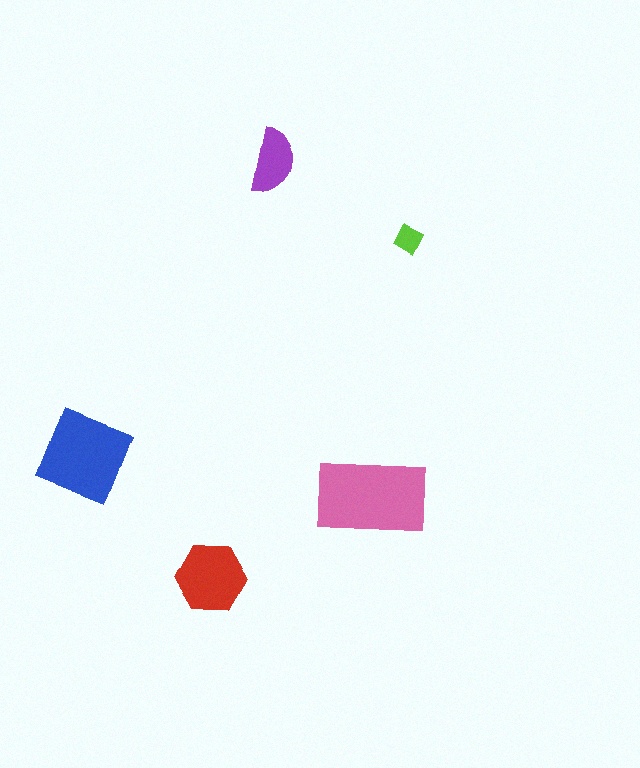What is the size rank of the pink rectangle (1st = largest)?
1st.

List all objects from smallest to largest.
The lime diamond, the purple semicircle, the red hexagon, the blue square, the pink rectangle.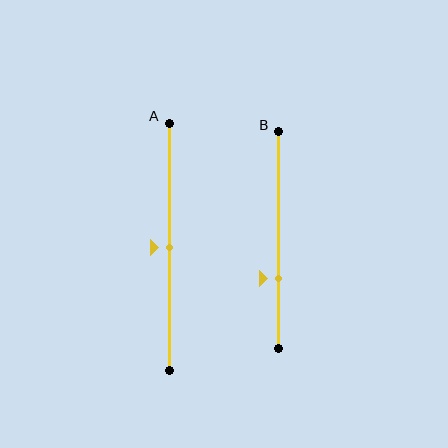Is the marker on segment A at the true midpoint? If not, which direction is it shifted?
Yes, the marker on segment A is at the true midpoint.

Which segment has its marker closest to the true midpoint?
Segment A has its marker closest to the true midpoint.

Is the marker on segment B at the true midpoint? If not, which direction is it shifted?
No, the marker on segment B is shifted downward by about 18% of the segment length.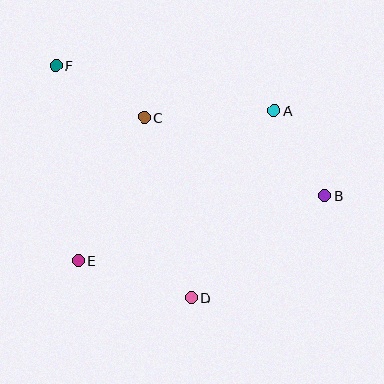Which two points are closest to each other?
Points A and B are closest to each other.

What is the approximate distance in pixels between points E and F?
The distance between E and F is approximately 196 pixels.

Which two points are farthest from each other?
Points B and F are farthest from each other.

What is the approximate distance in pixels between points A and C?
The distance between A and C is approximately 130 pixels.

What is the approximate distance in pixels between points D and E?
The distance between D and E is approximately 119 pixels.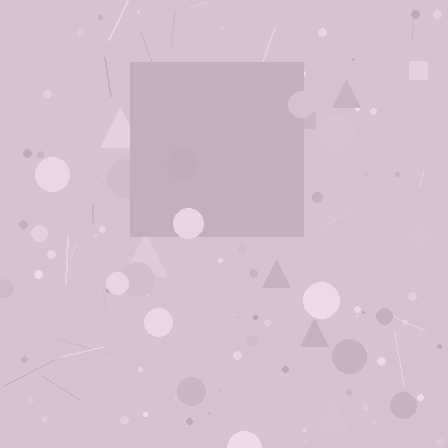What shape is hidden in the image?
A square is hidden in the image.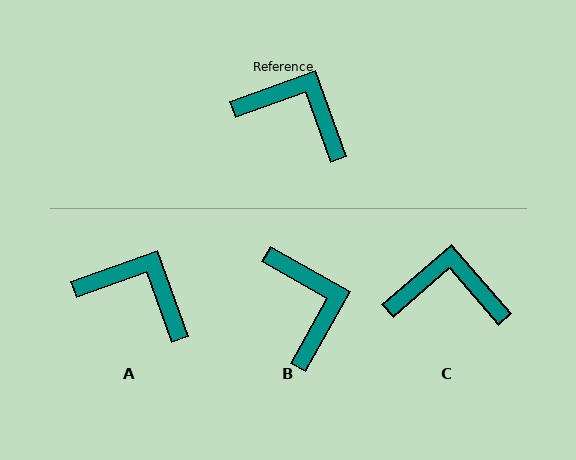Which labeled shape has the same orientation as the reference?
A.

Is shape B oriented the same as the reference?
No, it is off by about 49 degrees.